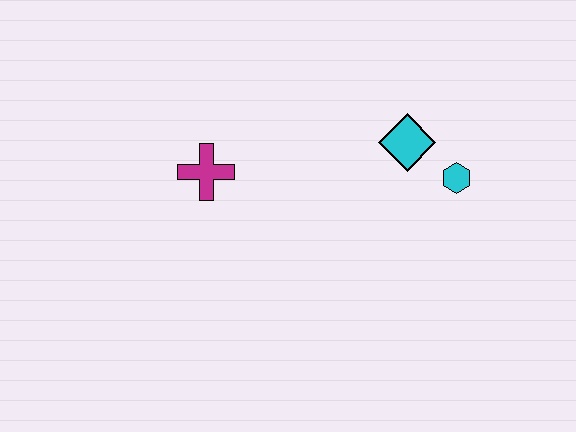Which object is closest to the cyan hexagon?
The cyan diamond is closest to the cyan hexagon.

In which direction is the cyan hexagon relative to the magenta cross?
The cyan hexagon is to the right of the magenta cross.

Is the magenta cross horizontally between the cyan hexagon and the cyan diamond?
No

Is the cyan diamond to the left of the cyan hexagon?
Yes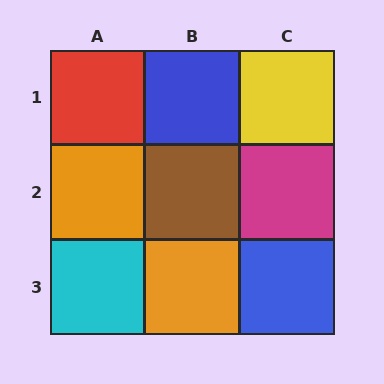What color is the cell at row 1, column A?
Red.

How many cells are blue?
2 cells are blue.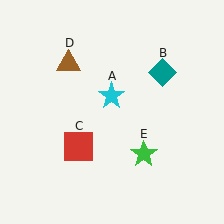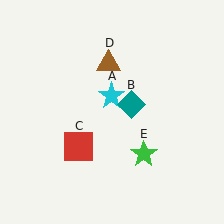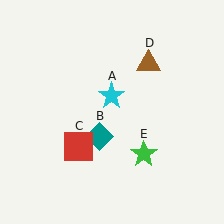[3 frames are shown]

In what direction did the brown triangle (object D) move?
The brown triangle (object D) moved right.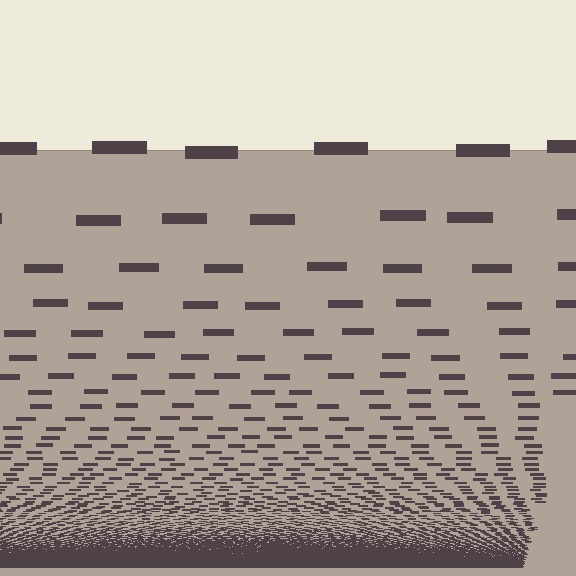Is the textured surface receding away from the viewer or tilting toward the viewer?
The surface appears to tilt toward the viewer. Texture elements get larger and sparser toward the top.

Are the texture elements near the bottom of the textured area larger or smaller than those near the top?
Smaller. The gradient is inverted — elements near the bottom are smaller and denser.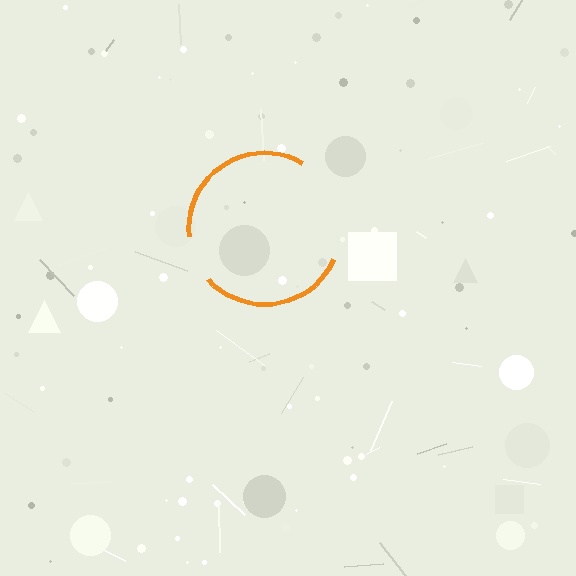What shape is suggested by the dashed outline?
The dashed outline suggests a circle.